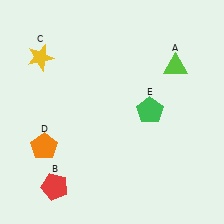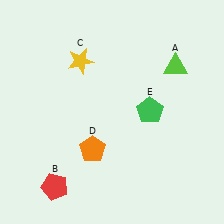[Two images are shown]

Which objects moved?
The objects that moved are: the yellow star (C), the orange pentagon (D).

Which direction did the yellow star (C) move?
The yellow star (C) moved right.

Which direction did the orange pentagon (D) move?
The orange pentagon (D) moved right.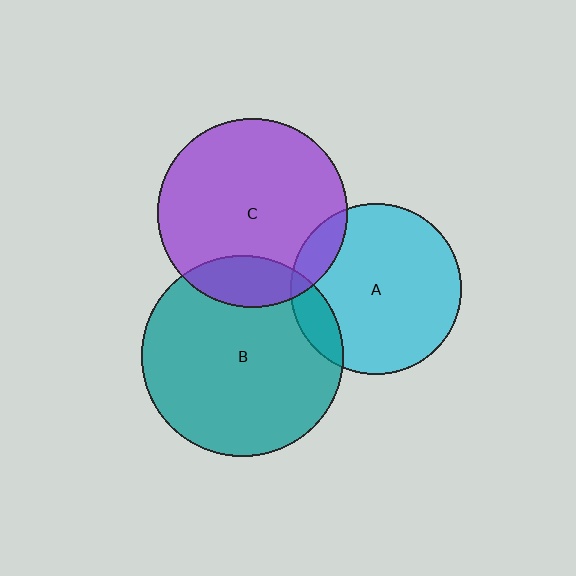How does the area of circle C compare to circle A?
Approximately 1.2 times.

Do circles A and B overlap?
Yes.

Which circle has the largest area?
Circle B (teal).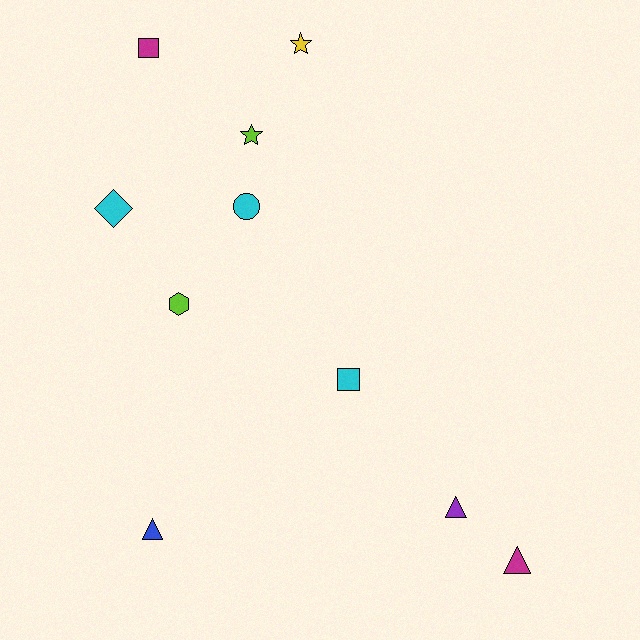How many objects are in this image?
There are 10 objects.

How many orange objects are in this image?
There are no orange objects.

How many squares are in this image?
There are 2 squares.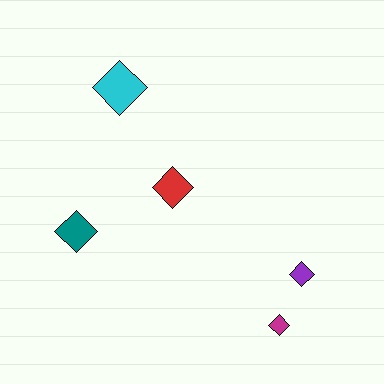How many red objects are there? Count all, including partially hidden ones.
There is 1 red object.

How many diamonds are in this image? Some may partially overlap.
There are 5 diamonds.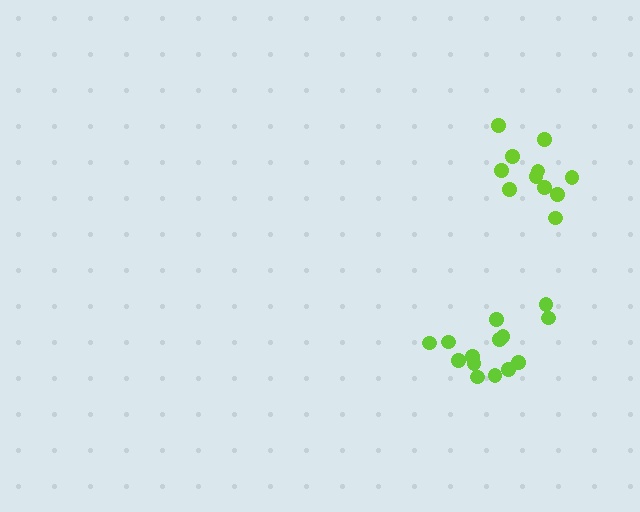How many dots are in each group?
Group 1: 14 dots, Group 2: 11 dots (25 total).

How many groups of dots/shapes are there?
There are 2 groups.